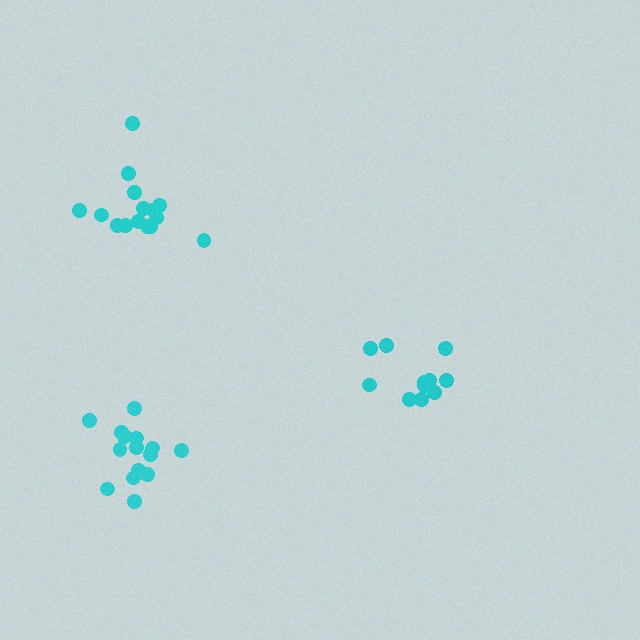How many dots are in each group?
Group 1: 15 dots, Group 2: 15 dots, Group 3: 11 dots (41 total).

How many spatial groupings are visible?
There are 3 spatial groupings.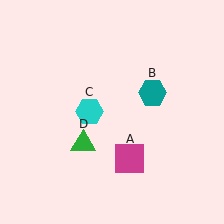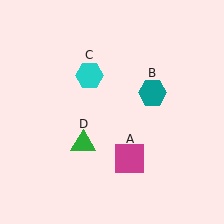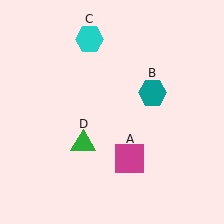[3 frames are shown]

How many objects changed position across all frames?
1 object changed position: cyan hexagon (object C).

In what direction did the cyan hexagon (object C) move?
The cyan hexagon (object C) moved up.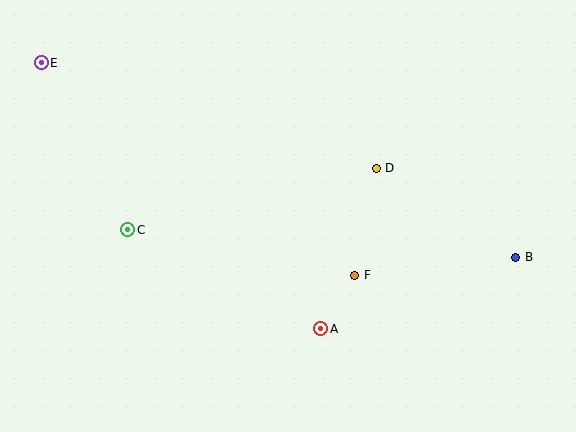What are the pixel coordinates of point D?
Point D is at (376, 168).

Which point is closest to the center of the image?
Point F at (355, 275) is closest to the center.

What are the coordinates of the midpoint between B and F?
The midpoint between B and F is at (435, 266).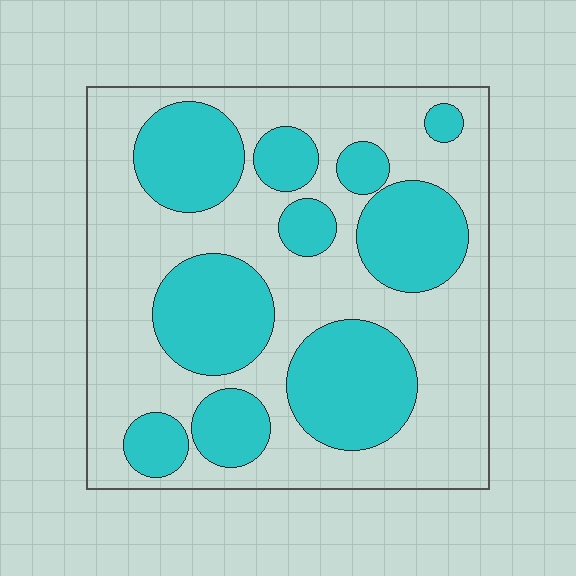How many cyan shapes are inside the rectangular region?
10.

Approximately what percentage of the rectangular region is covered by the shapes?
Approximately 40%.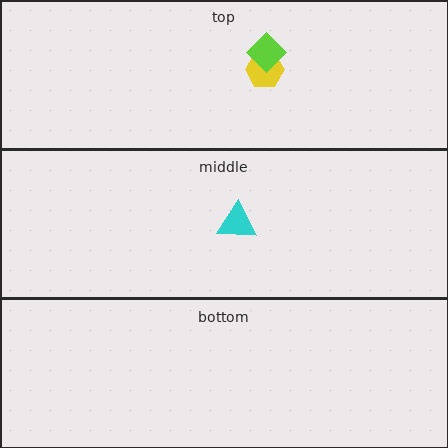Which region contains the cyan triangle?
The middle region.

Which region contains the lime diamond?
The top region.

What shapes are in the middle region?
The cyan triangle.